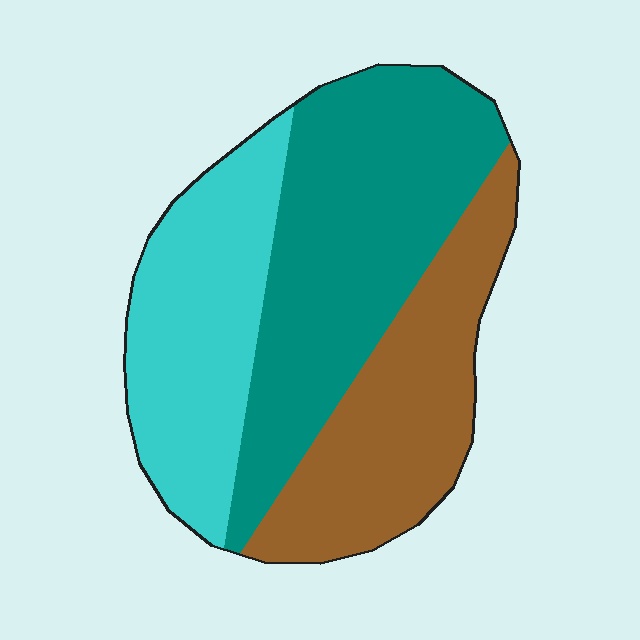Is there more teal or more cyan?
Teal.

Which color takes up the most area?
Teal, at roughly 40%.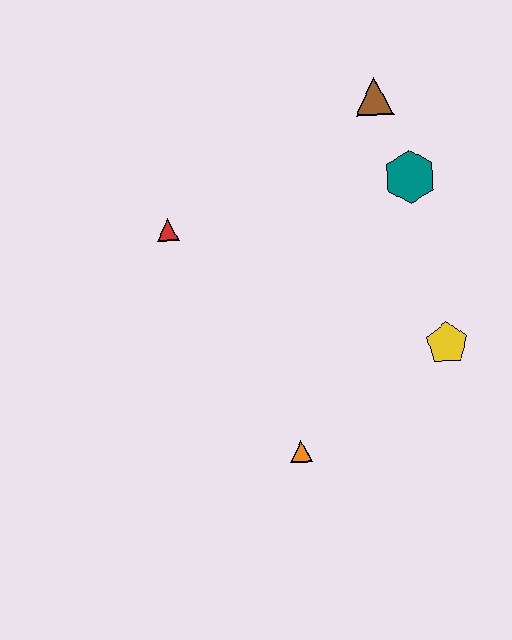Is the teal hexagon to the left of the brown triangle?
No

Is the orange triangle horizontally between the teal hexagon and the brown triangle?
No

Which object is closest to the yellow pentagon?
The teal hexagon is closest to the yellow pentagon.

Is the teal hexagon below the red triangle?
No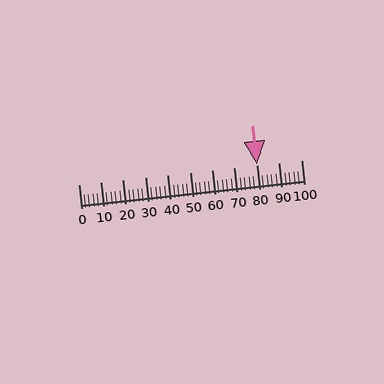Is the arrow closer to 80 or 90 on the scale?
The arrow is closer to 80.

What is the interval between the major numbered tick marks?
The major tick marks are spaced 10 units apart.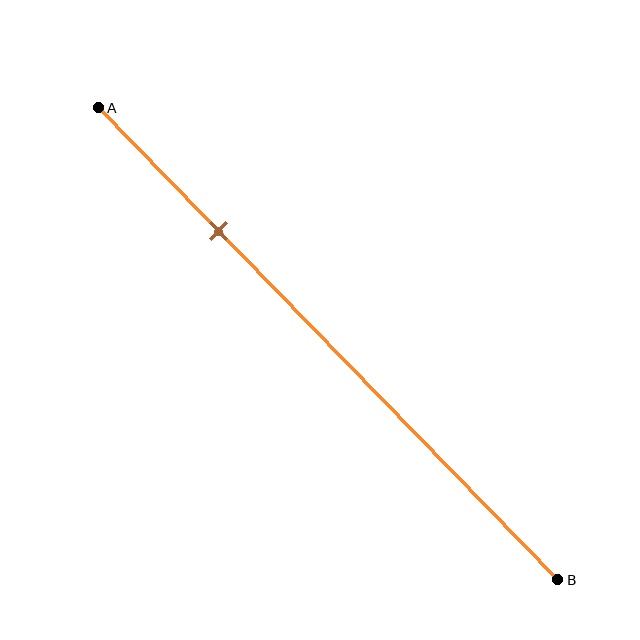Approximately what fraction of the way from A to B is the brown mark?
The brown mark is approximately 25% of the way from A to B.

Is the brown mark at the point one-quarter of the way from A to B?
Yes, the mark is approximately at the one-quarter point.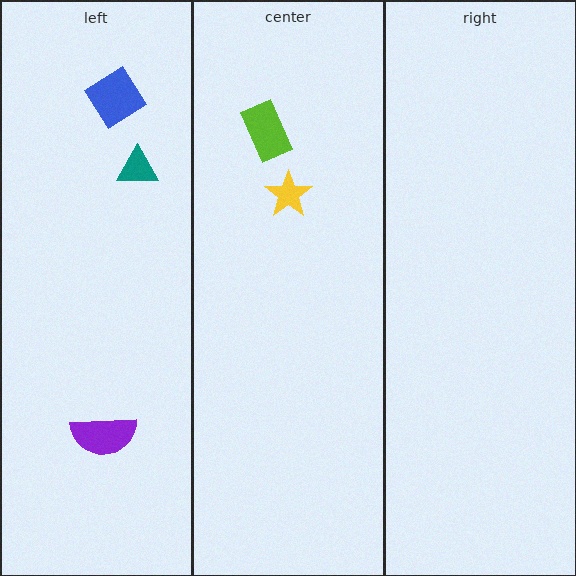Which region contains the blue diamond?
The left region.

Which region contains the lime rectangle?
The center region.